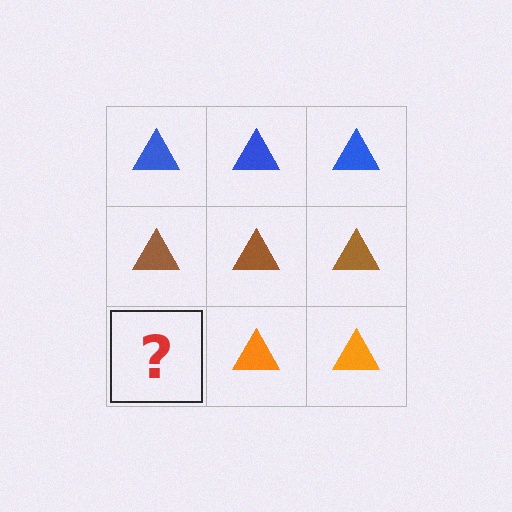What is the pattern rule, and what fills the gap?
The rule is that each row has a consistent color. The gap should be filled with an orange triangle.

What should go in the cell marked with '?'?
The missing cell should contain an orange triangle.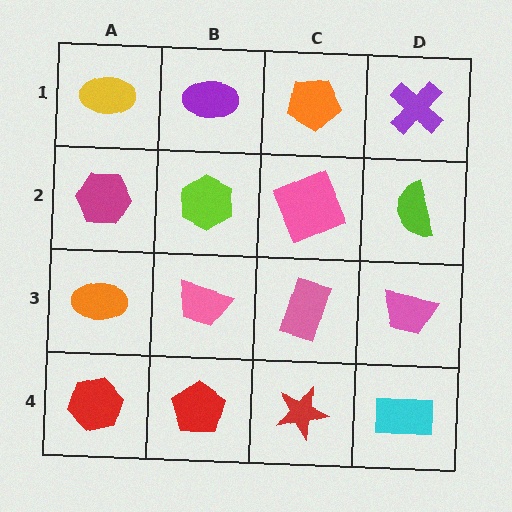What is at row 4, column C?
A red star.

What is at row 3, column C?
A pink rectangle.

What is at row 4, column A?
A red hexagon.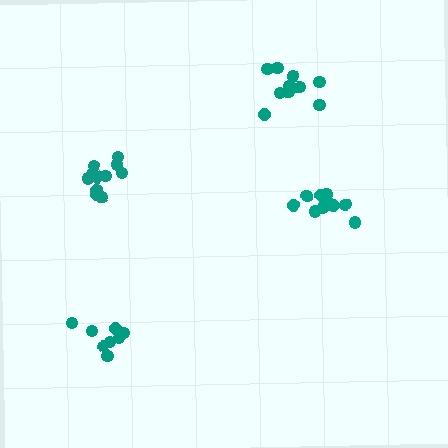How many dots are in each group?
Group 1: 12 dots, Group 2: 11 dots, Group 3: 8 dots, Group 4: 11 dots (42 total).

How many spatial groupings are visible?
There are 4 spatial groupings.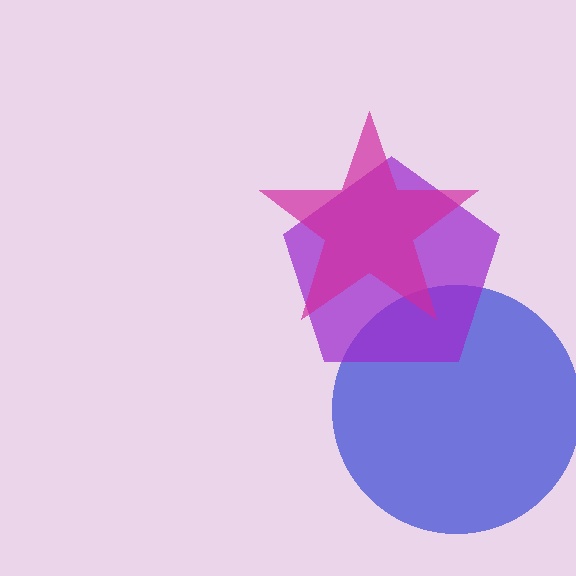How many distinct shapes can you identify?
There are 3 distinct shapes: a blue circle, a purple pentagon, a magenta star.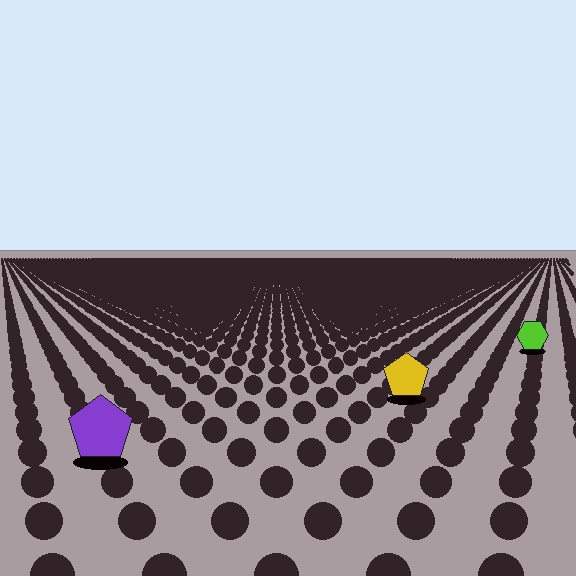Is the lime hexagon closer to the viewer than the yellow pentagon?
No. The yellow pentagon is closer — you can tell from the texture gradient: the ground texture is coarser near it.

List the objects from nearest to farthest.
From nearest to farthest: the purple pentagon, the yellow pentagon, the lime hexagon.